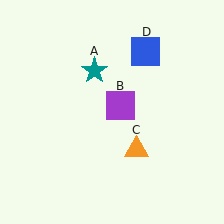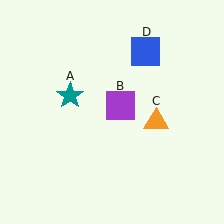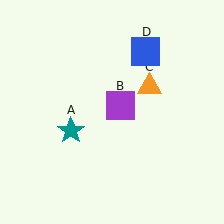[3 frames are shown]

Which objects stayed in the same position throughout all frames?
Purple square (object B) and blue square (object D) remained stationary.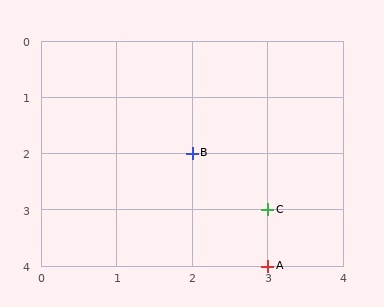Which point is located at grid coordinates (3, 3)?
Point C is at (3, 3).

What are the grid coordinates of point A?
Point A is at grid coordinates (3, 4).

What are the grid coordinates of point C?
Point C is at grid coordinates (3, 3).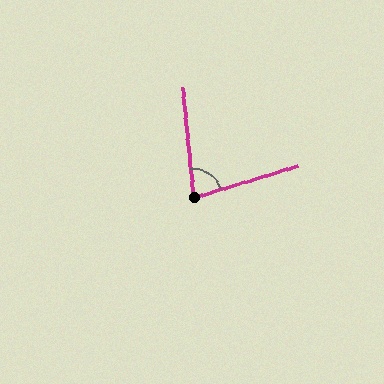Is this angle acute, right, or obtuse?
It is acute.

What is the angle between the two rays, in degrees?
Approximately 79 degrees.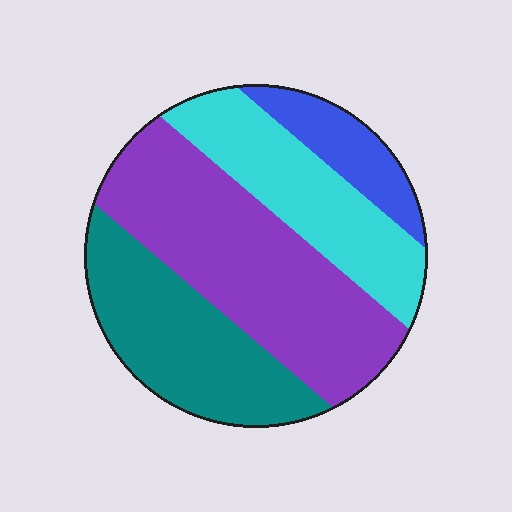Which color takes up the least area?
Blue, at roughly 10%.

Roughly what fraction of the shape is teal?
Teal takes up about one quarter (1/4) of the shape.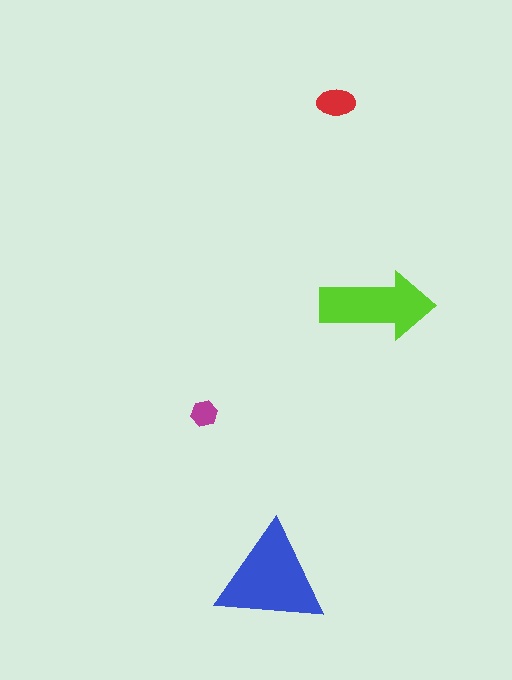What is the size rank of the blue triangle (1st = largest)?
1st.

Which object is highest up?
The red ellipse is topmost.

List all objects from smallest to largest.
The magenta hexagon, the red ellipse, the lime arrow, the blue triangle.